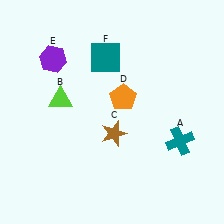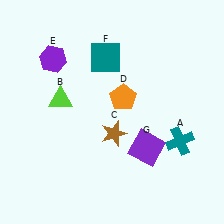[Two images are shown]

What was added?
A purple square (G) was added in Image 2.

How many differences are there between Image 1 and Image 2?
There is 1 difference between the two images.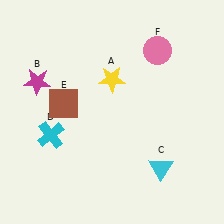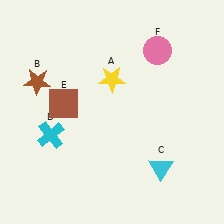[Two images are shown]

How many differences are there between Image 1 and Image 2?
There is 1 difference between the two images.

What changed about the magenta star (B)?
In Image 1, B is magenta. In Image 2, it changed to brown.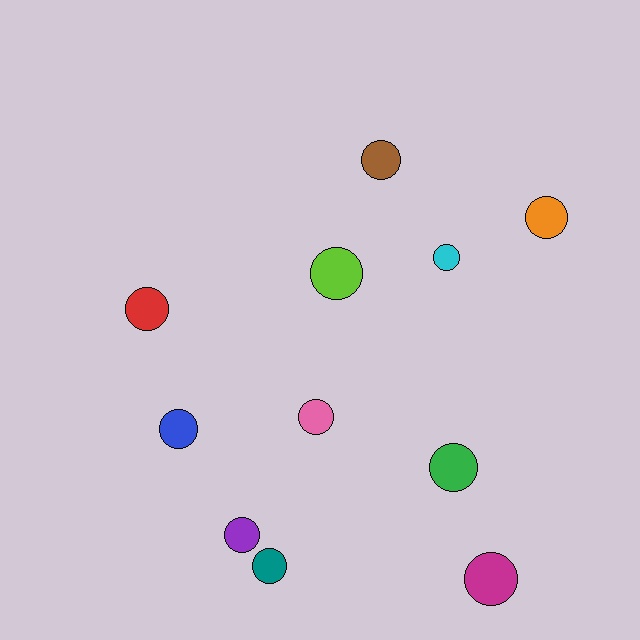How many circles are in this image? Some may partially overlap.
There are 11 circles.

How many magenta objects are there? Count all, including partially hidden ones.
There is 1 magenta object.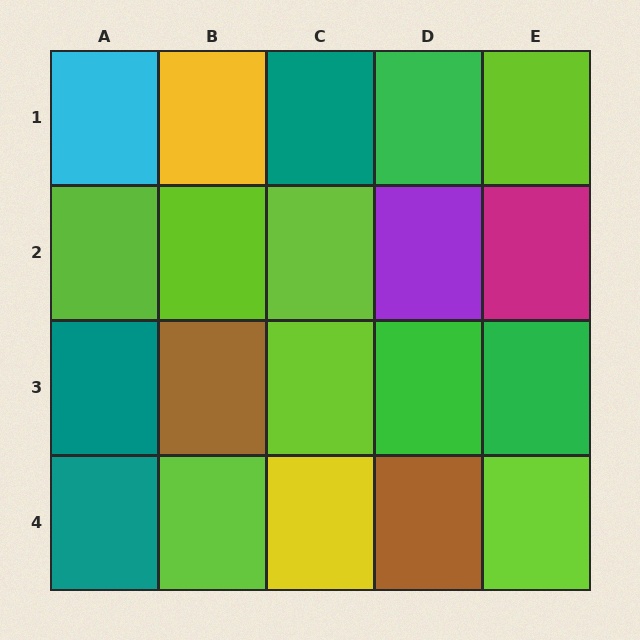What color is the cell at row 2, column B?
Lime.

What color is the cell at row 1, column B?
Yellow.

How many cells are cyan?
1 cell is cyan.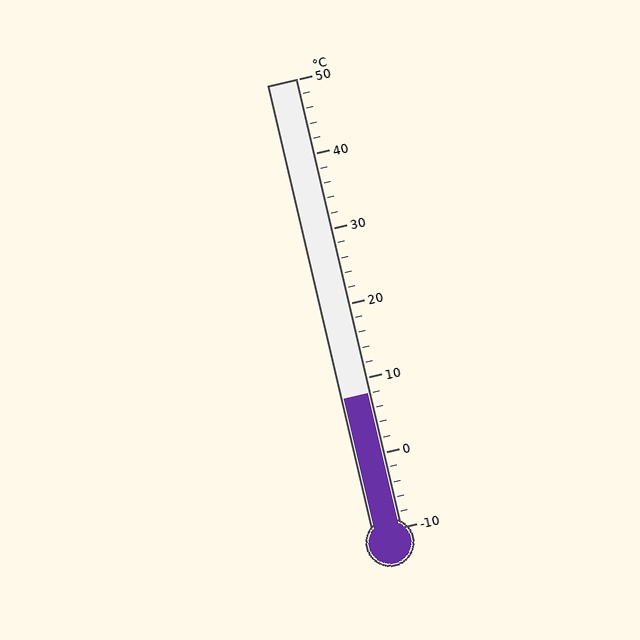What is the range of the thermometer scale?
The thermometer scale ranges from -10°C to 50°C.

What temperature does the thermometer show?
The thermometer shows approximately 8°C.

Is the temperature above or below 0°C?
The temperature is above 0°C.